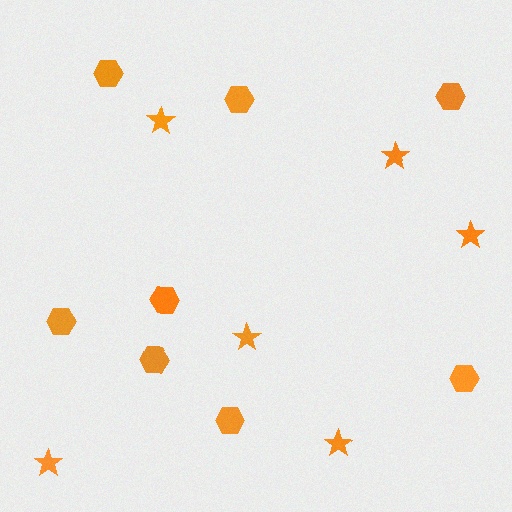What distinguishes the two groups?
There are 2 groups: one group of hexagons (8) and one group of stars (6).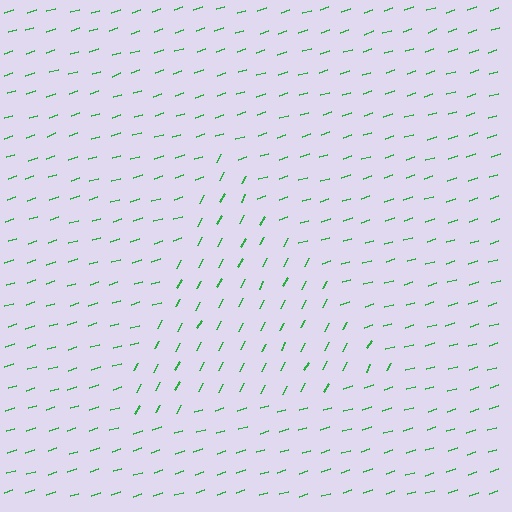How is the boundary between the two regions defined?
The boundary is defined purely by a change in line orientation (approximately 45 degrees difference). All lines are the same color and thickness.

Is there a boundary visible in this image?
Yes, there is a texture boundary formed by a change in line orientation.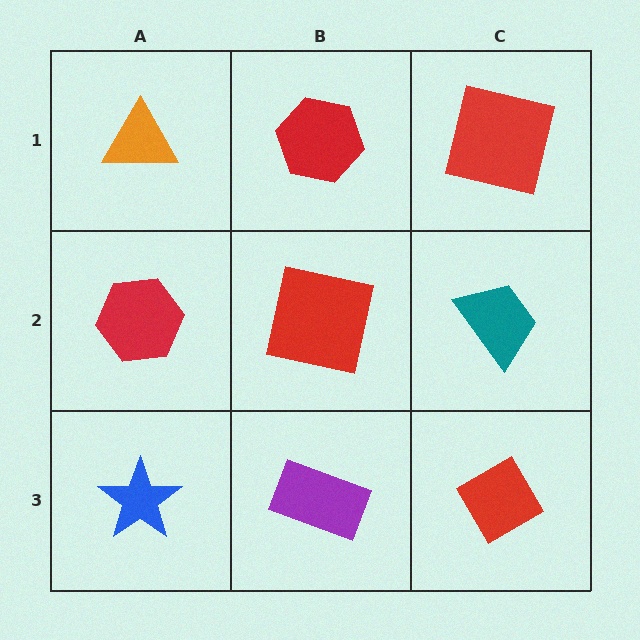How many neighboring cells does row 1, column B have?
3.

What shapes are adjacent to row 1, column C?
A teal trapezoid (row 2, column C), a red hexagon (row 1, column B).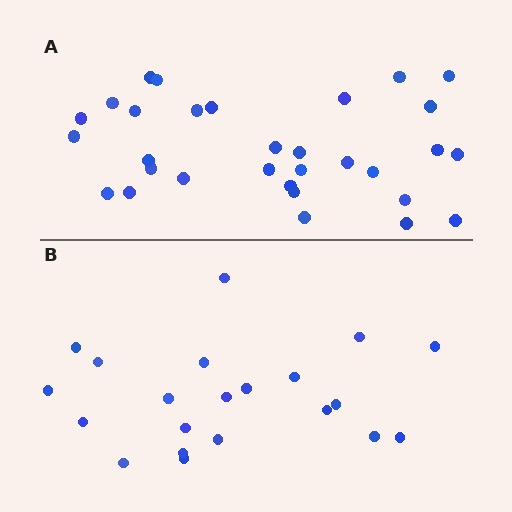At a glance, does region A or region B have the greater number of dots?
Region A (the top region) has more dots.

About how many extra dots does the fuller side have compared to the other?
Region A has roughly 10 or so more dots than region B.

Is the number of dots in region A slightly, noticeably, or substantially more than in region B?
Region A has substantially more. The ratio is roughly 1.5 to 1.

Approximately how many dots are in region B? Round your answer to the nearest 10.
About 20 dots. (The exact count is 21, which rounds to 20.)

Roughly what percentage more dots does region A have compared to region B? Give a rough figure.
About 50% more.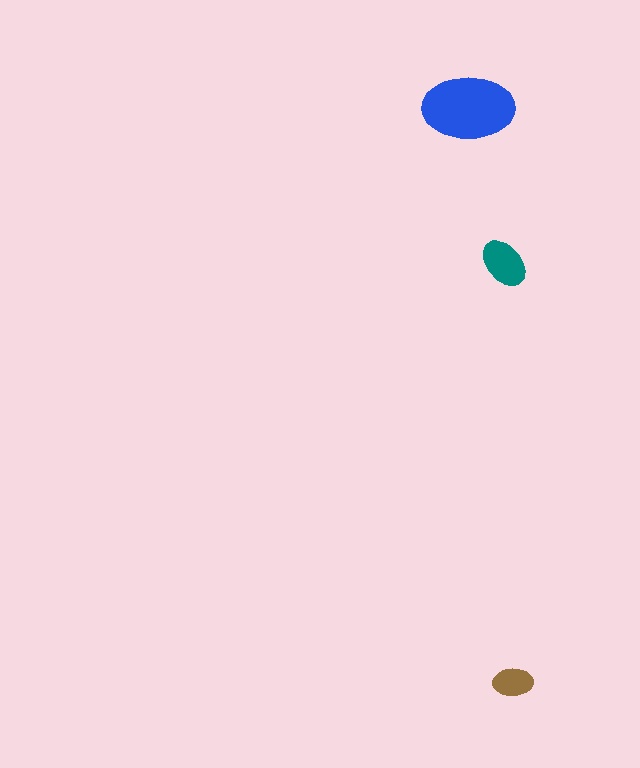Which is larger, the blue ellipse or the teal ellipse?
The blue one.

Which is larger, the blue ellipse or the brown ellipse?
The blue one.